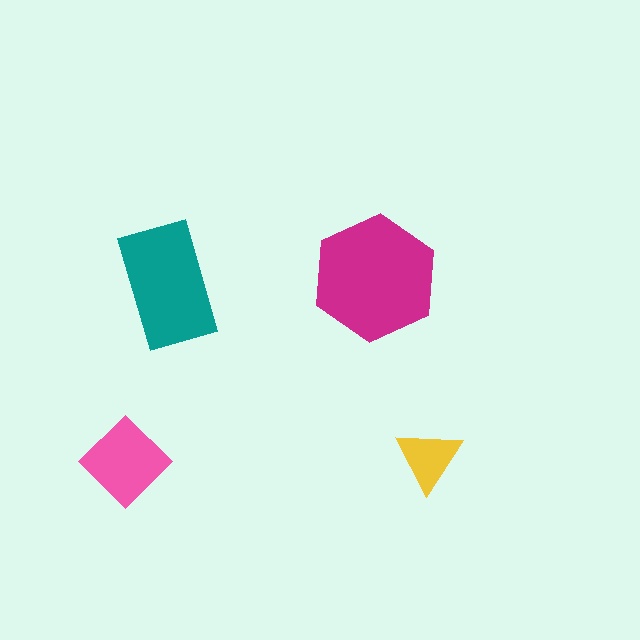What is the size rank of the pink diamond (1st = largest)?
3rd.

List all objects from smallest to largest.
The yellow triangle, the pink diamond, the teal rectangle, the magenta hexagon.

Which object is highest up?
The magenta hexagon is topmost.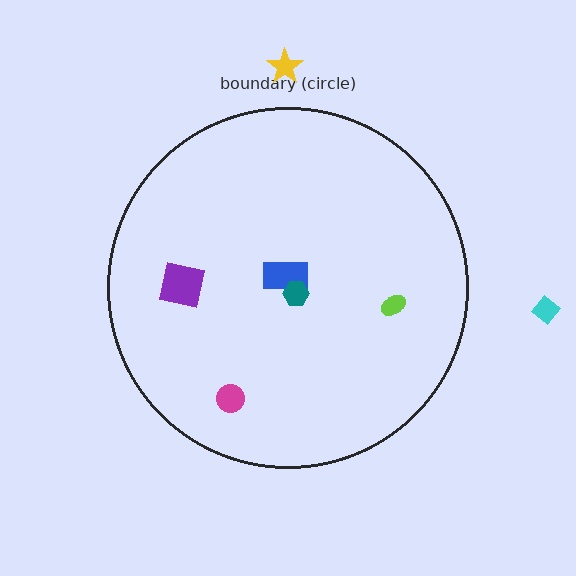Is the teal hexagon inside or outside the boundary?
Inside.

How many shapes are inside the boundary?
5 inside, 2 outside.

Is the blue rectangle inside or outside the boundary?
Inside.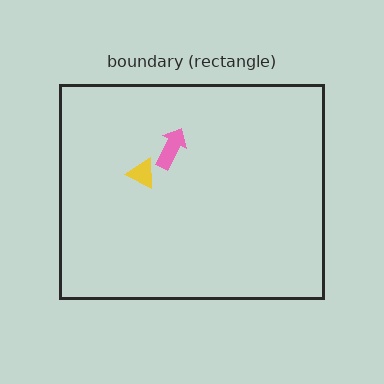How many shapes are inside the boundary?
2 inside, 0 outside.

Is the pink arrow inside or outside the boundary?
Inside.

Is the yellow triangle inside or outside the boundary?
Inside.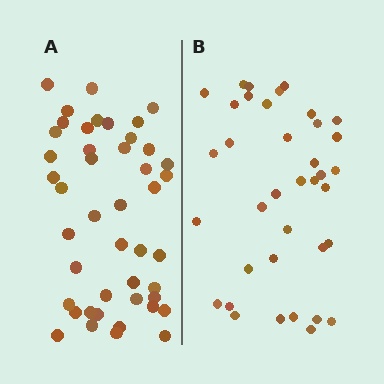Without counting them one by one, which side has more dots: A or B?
Region A (the left region) has more dots.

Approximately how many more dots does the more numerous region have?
Region A has roughly 8 or so more dots than region B.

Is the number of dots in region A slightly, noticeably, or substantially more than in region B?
Region A has only slightly more — the two regions are fairly close. The ratio is roughly 1.2 to 1.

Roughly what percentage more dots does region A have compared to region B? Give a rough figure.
About 20% more.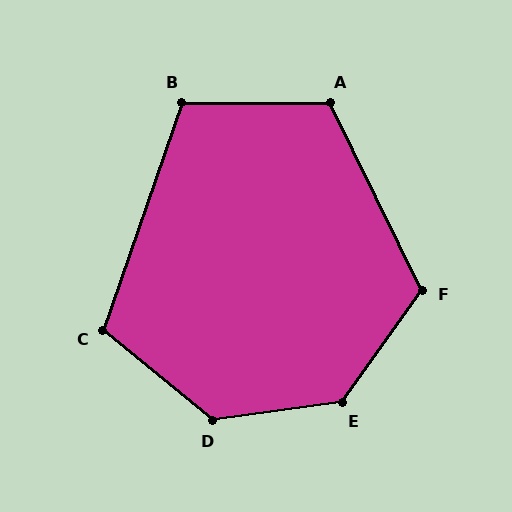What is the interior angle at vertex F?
Approximately 118 degrees (obtuse).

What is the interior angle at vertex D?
Approximately 133 degrees (obtuse).